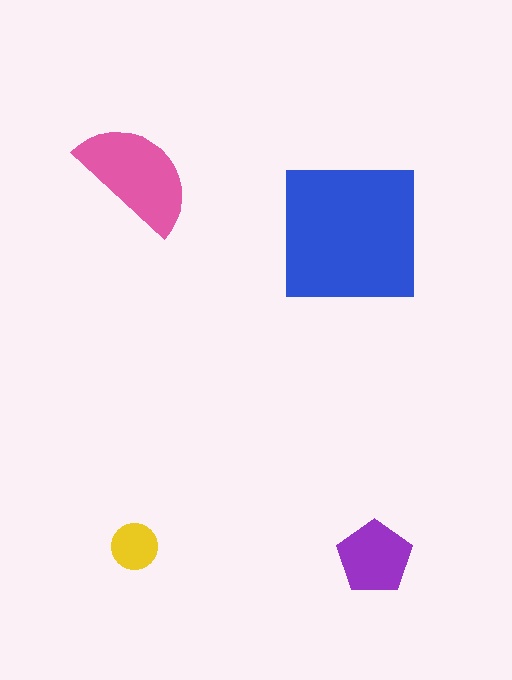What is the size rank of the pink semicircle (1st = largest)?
2nd.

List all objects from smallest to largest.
The yellow circle, the purple pentagon, the pink semicircle, the blue square.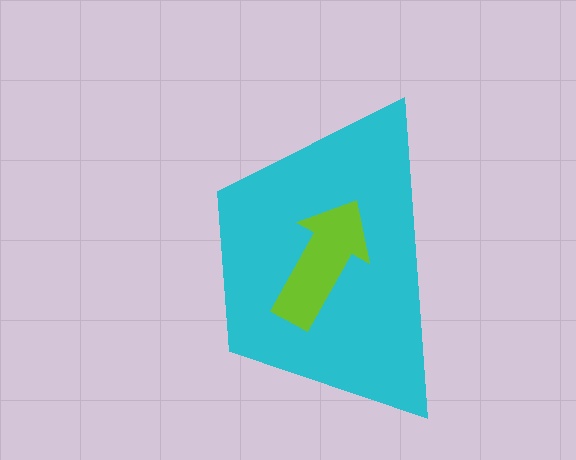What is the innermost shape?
The lime arrow.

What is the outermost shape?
The cyan trapezoid.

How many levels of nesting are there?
2.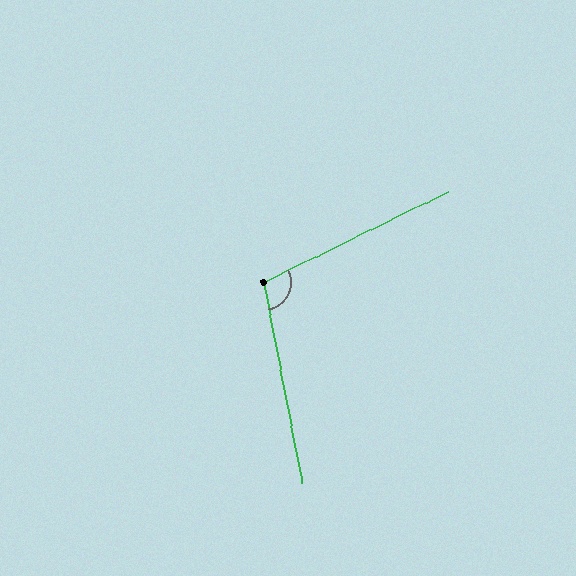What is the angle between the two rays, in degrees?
Approximately 105 degrees.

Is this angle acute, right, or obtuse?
It is obtuse.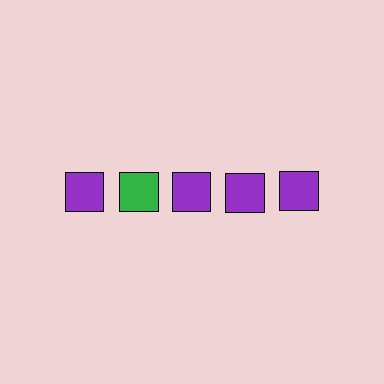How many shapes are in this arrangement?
There are 5 shapes arranged in a grid pattern.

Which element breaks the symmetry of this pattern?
The green square in the top row, second from left column breaks the symmetry. All other shapes are purple squares.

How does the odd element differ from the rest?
It has a different color: green instead of purple.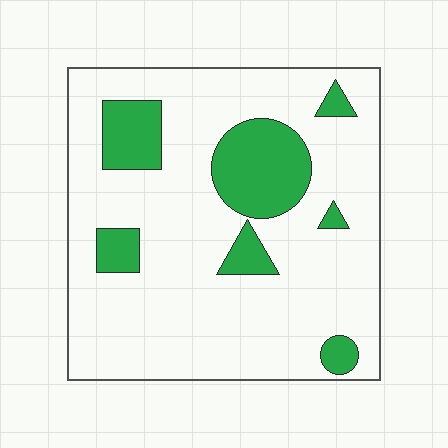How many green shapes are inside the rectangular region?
7.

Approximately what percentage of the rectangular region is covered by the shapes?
Approximately 20%.